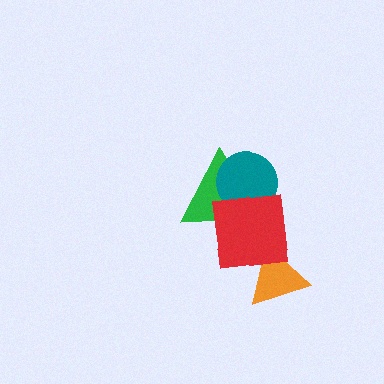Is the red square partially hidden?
No, no other shape covers it.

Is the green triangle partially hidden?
Yes, it is partially covered by another shape.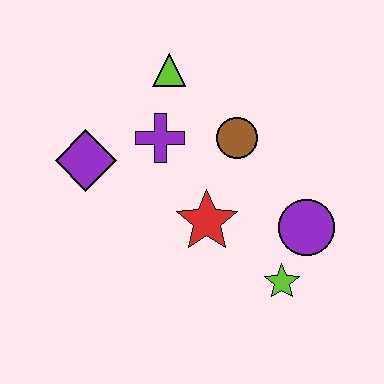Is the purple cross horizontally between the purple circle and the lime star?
No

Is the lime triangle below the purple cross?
No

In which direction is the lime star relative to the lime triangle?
The lime star is below the lime triangle.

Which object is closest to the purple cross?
The lime triangle is closest to the purple cross.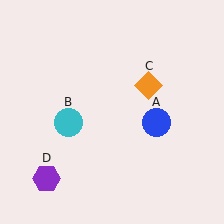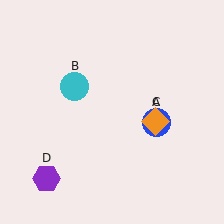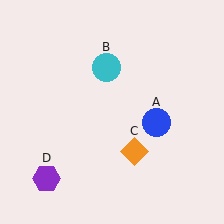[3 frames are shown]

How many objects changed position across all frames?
2 objects changed position: cyan circle (object B), orange diamond (object C).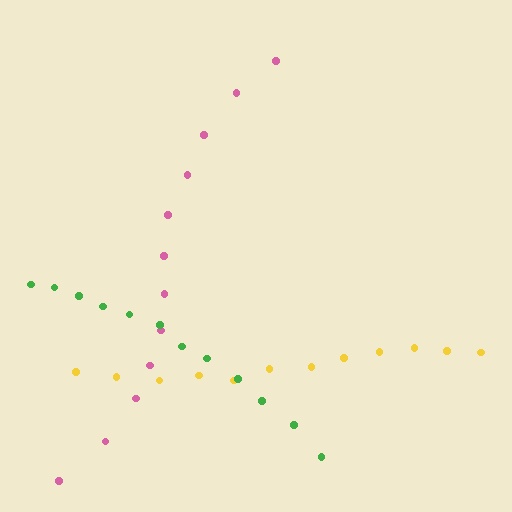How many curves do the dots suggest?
There are 3 distinct paths.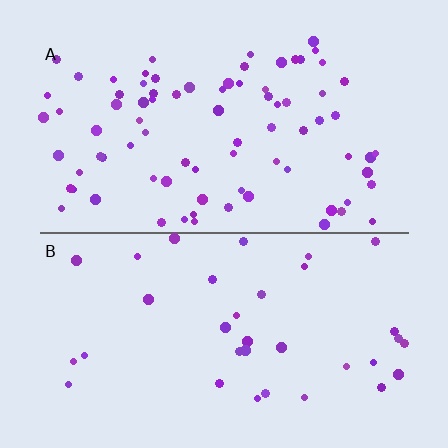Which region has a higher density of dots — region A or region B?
A (the top).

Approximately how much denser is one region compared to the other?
Approximately 2.3× — region A over region B.